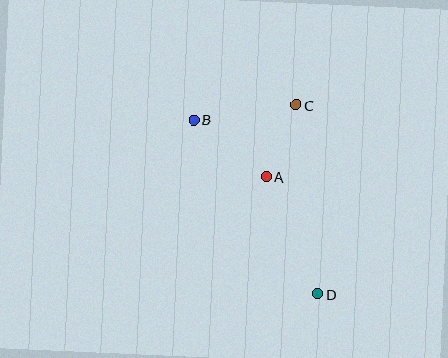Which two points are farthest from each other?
Points B and D are farthest from each other.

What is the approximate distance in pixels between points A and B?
The distance between A and B is approximately 93 pixels.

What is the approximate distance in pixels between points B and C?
The distance between B and C is approximately 104 pixels.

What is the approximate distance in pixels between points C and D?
The distance between C and D is approximately 191 pixels.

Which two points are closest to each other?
Points A and C are closest to each other.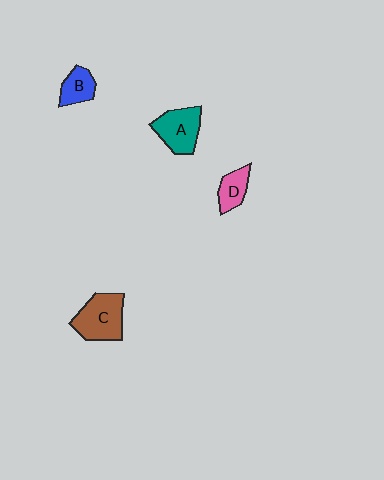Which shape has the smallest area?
Shape D (pink).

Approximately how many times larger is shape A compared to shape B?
Approximately 1.6 times.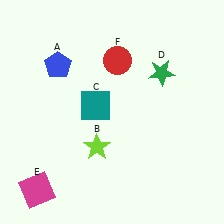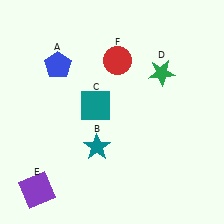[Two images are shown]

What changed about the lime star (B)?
In Image 1, B is lime. In Image 2, it changed to teal.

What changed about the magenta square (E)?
In Image 1, E is magenta. In Image 2, it changed to purple.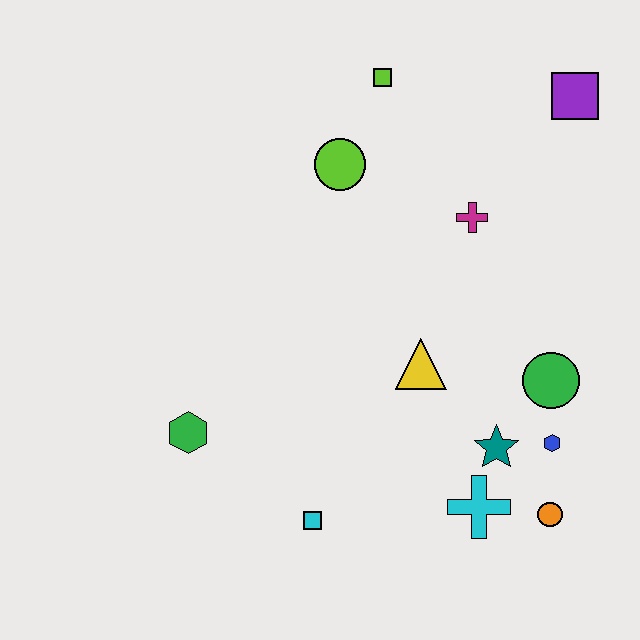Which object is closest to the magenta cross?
The lime circle is closest to the magenta cross.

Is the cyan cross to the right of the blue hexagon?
No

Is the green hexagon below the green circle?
Yes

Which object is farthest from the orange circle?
The lime square is farthest from the orange circle.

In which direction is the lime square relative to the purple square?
The lime square is to the left of the purple square.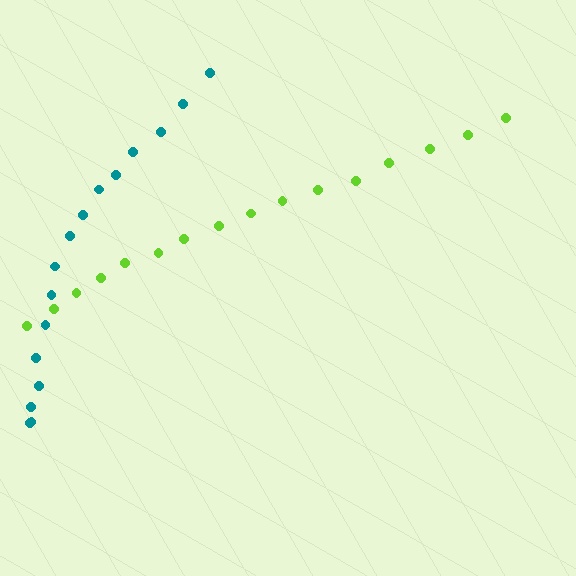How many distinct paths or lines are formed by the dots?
There are 2 distinct paths.